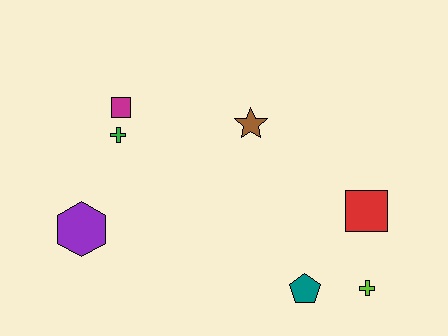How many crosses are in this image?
There are 2 crosses.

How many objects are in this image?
There are 7 objects.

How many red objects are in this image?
There is 1 red object.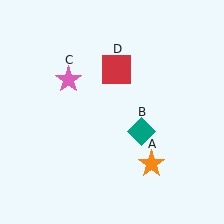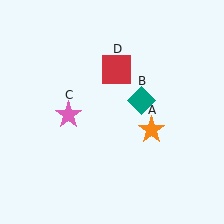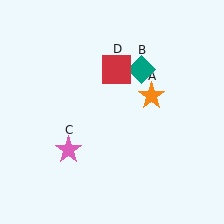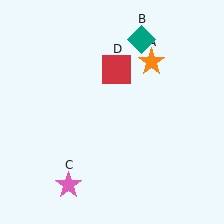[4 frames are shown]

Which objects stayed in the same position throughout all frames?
Red square (object D) remained stationary.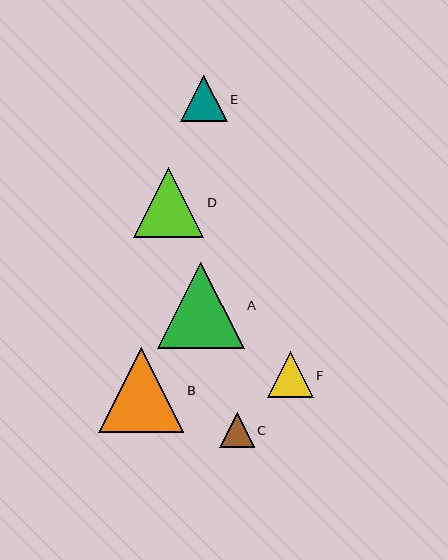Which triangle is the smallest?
Triangle C is the smallest with a size of approximately 35 pixels.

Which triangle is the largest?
Triangle A is the largest with a size of approximately 86 pixels.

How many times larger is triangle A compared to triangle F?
Triangle A is approximately 1.9 times the size of triangle F.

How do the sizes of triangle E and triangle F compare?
Triangle E and triangle F are approximately the same size.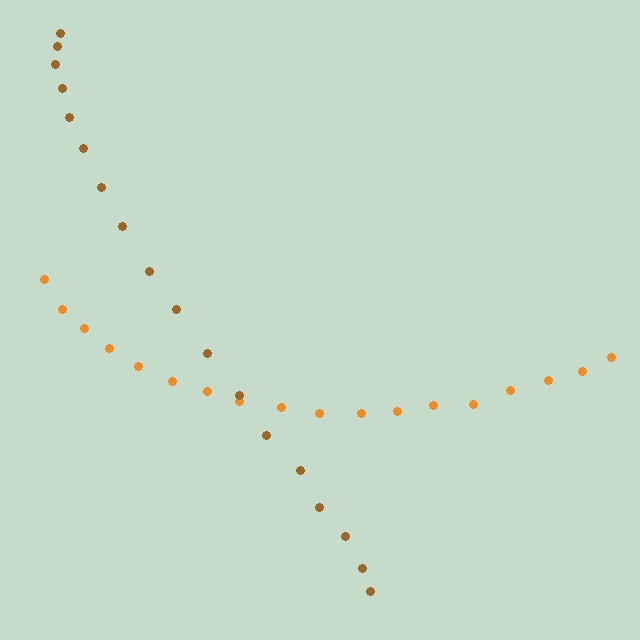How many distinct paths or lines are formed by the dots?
There are 2 distinct paths.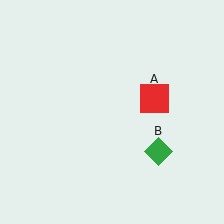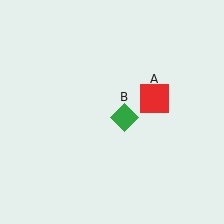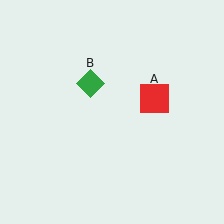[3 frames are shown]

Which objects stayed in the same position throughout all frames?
Red square (object A) remained stationary.